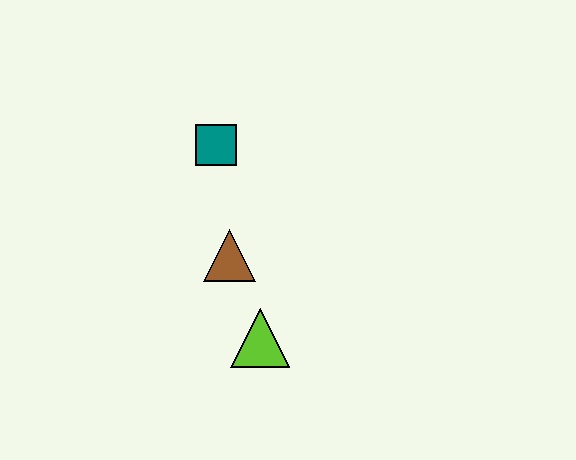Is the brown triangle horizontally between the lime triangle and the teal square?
Yes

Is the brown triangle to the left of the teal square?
No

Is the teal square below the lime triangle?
No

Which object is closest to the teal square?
The brown triangle is closest to the teal square.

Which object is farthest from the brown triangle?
The teal square is farthest from the brown triangle.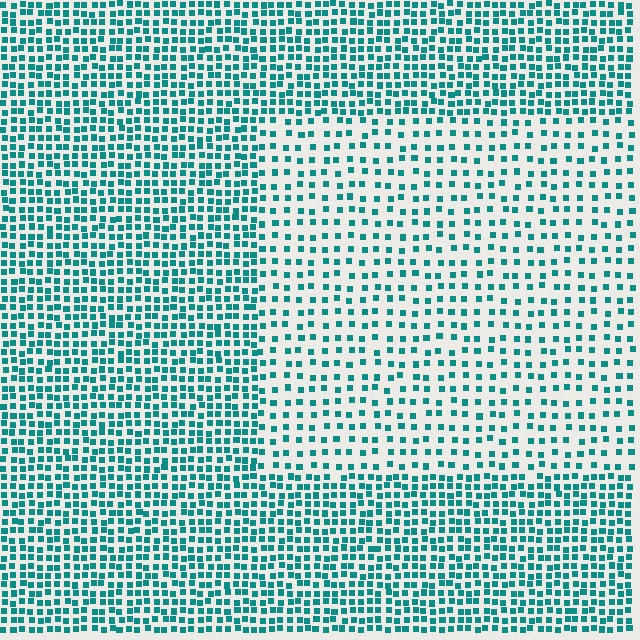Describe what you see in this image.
The image contains small teal elements arranged at two different densities. A rectangle-shaped region is visible where the elements are less densely packed than the surrounding area.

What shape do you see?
I see a rectangle.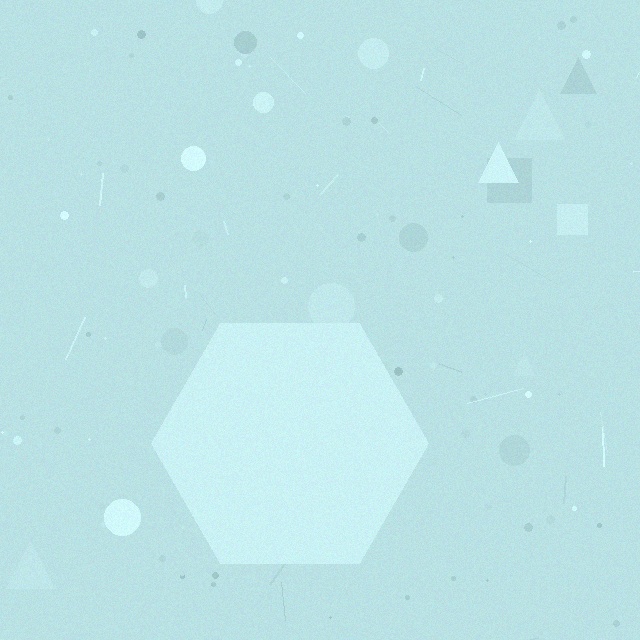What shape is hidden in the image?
A hexagon is hidden in the image.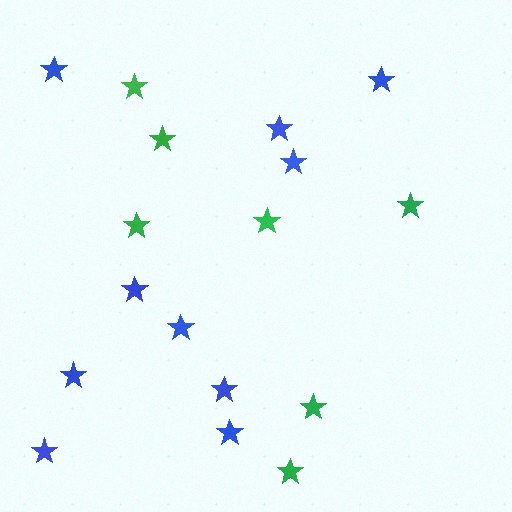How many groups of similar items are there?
There are 2 groups: one group of blue stars (10) and one group of green stars (7).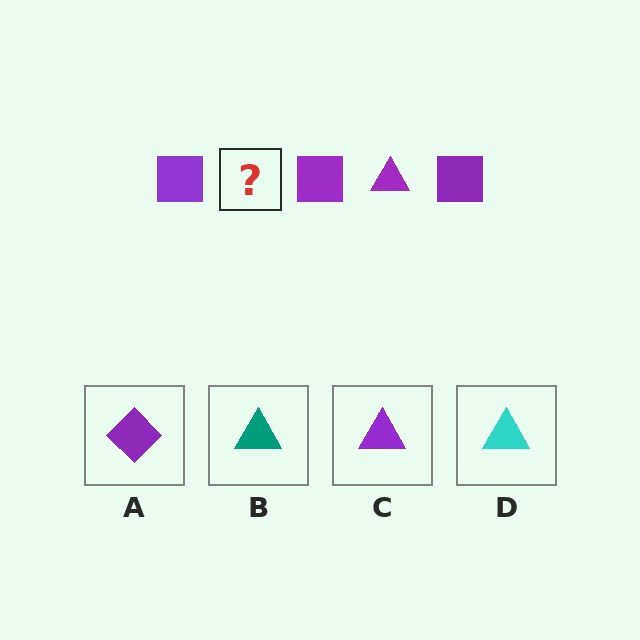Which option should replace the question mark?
Option C.